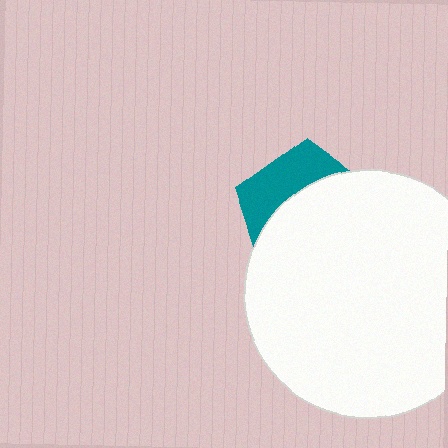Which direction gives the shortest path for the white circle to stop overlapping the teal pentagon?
Moving down gives the shortest separation.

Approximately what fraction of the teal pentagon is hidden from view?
Roughly 66% of the teal pentagon is hidden behind the white circle.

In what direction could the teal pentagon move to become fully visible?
The teal pentagon could move up. That would shift it out from behind the white circle entirely.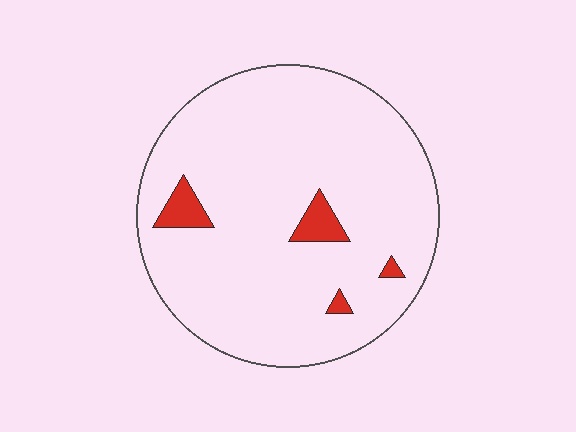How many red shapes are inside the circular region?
4.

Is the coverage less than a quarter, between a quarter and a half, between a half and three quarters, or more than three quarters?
Less than a quarter.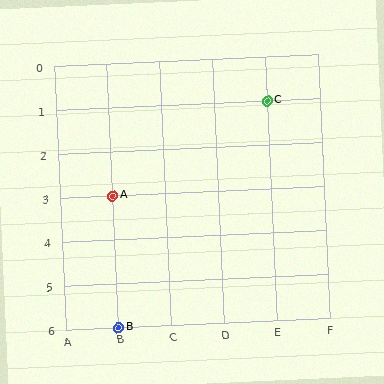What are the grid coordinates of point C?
Point C is at grid coordinates (E, 1).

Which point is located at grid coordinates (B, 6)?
Point B is at (B, 6).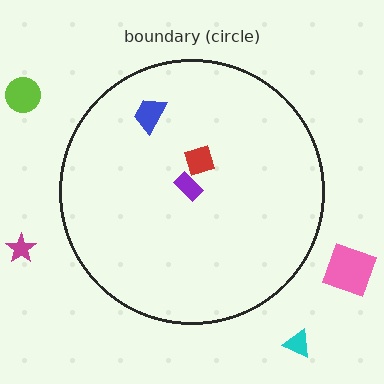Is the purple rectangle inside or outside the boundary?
Inside.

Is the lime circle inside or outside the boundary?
Outside.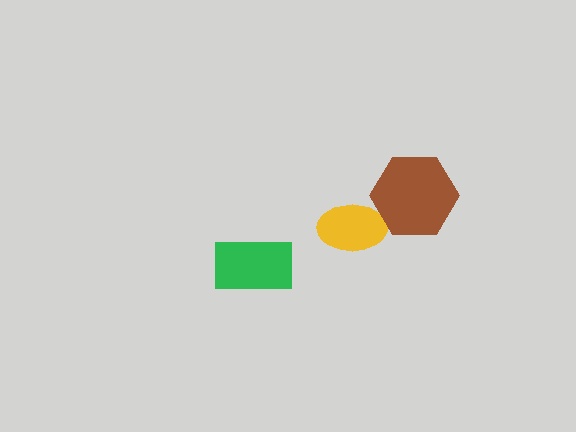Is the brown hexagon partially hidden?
No, no other shape covers it.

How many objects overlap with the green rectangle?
0 objects overlap with the green rectangle.